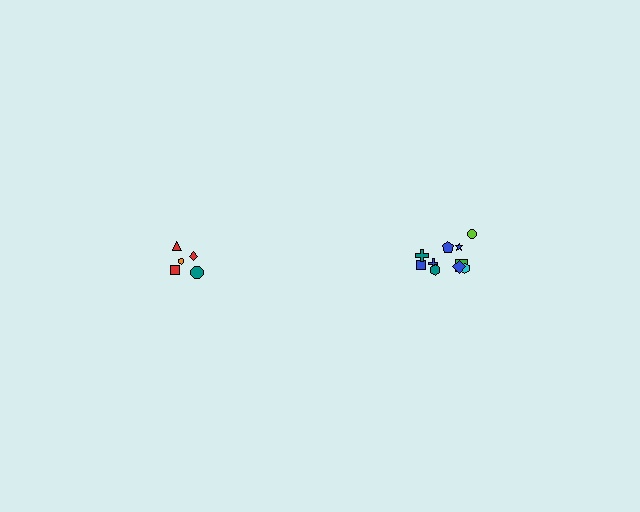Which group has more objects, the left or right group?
The right group.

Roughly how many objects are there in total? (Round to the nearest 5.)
Roughly 15 objects in total.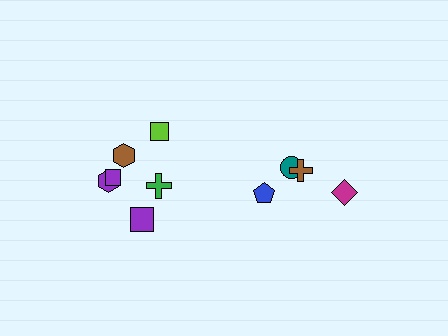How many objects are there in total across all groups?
There are 10 objects.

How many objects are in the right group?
There are 4 objects.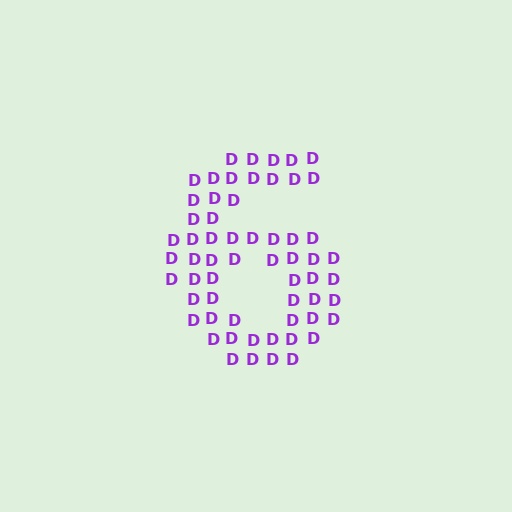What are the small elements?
The small elements are letter D's.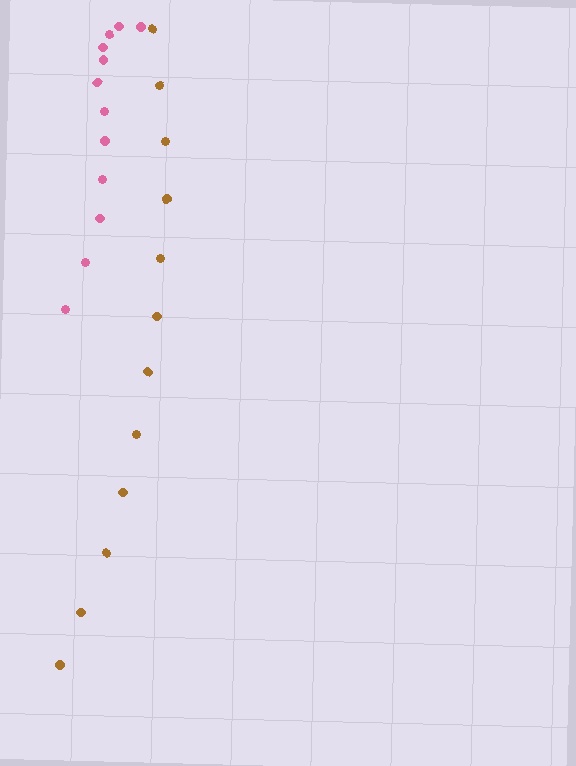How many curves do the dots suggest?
There are 2 distinct paths.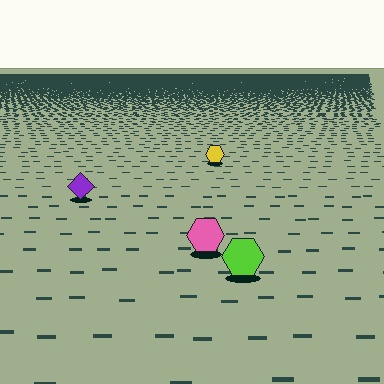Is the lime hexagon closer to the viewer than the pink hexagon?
Yes. The lime hexagon is closer — you can tell from the texture gradient: the ground texture is coarser near it.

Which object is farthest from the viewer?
The yellow hexagon is farthest from the viewer. It appears smaller and the ground texture around it is denser.